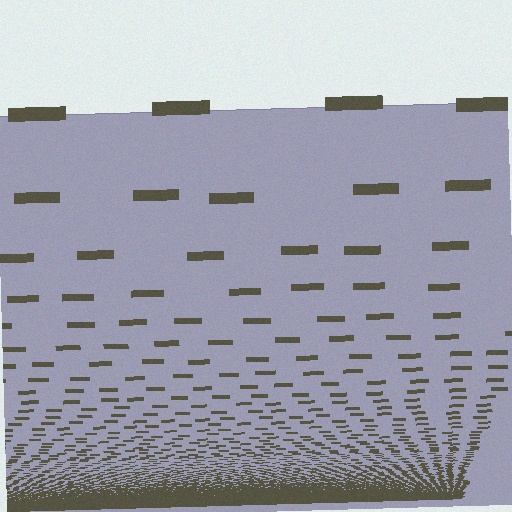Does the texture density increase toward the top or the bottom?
Density increases toward the bottom.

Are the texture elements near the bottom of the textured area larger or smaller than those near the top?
Smaller. The gradient is inverted — elements near the bottom are smaller and denser.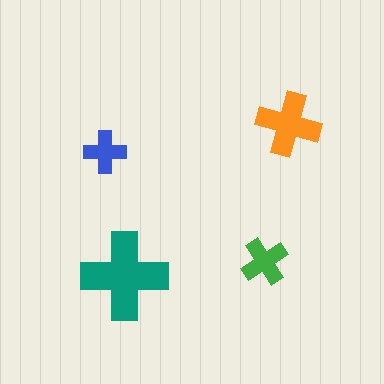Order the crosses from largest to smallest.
the teal one, the orange one, the green one, the blue one.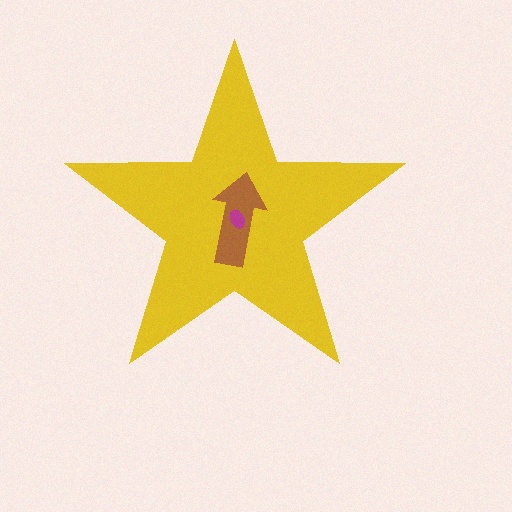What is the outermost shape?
The yellow star.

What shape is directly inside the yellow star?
The brown arrow.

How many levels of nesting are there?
3.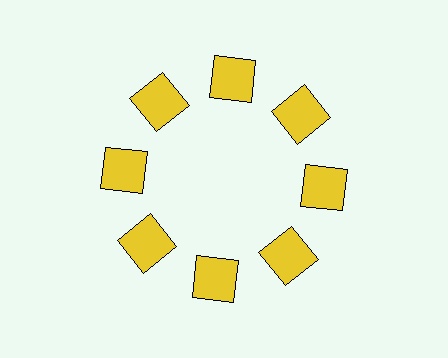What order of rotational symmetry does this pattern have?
This pattern has 8-fold rotational symmetry.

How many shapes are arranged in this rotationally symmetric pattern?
There are 8 shapes, arranged in 8 groups of 1.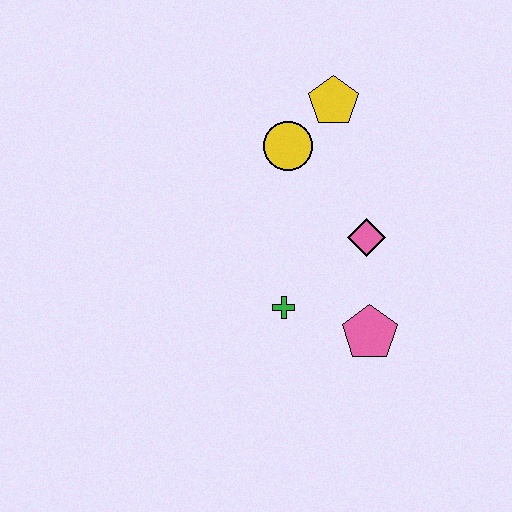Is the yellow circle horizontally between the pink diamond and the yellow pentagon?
No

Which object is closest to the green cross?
The pink pentagon is closest to the green cross.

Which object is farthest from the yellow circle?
The pink pentagon is farthest from the yellow circle.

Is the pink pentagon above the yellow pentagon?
No